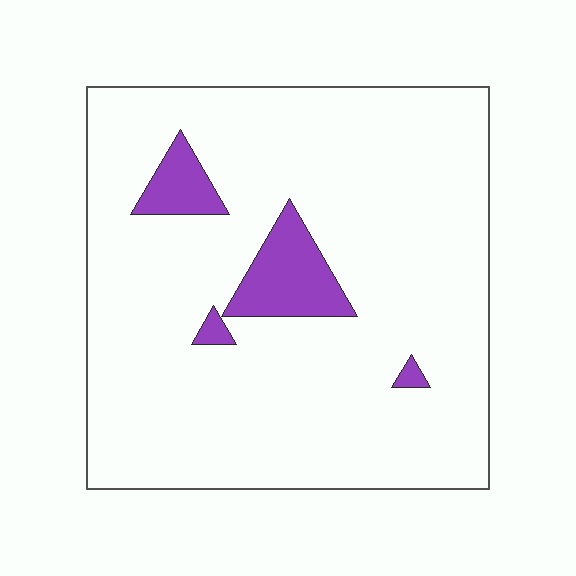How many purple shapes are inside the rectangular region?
4.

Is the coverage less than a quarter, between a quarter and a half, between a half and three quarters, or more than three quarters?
Less than a quarter.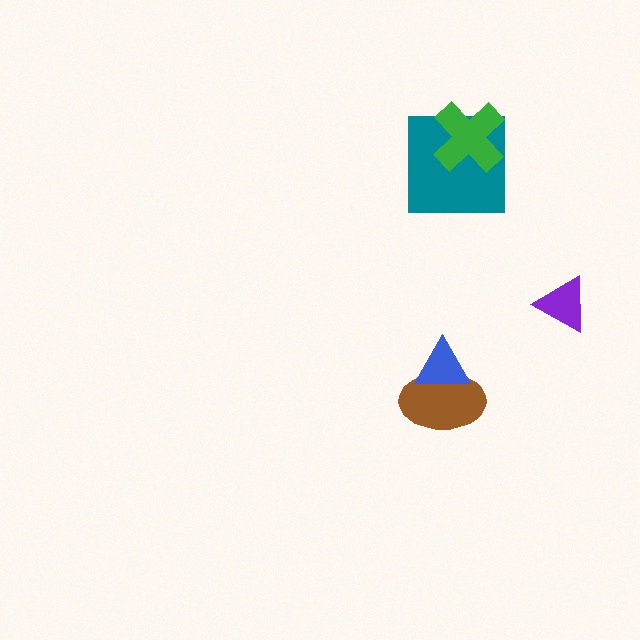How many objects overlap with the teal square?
1 object overlaps with the teal square.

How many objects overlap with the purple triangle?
0 objects overlap with the purple triangle.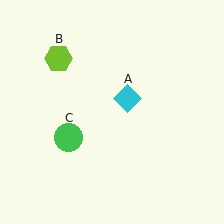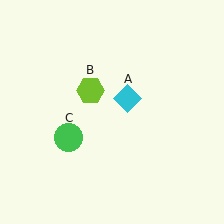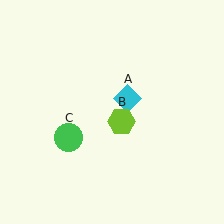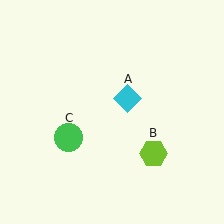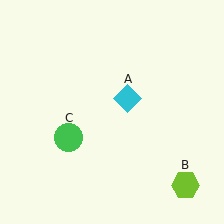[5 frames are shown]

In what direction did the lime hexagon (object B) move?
The lime hexagon (object B) moved down and to the right.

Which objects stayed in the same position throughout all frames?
Cyan diamond (object A) and green circle (object C) remained stationary.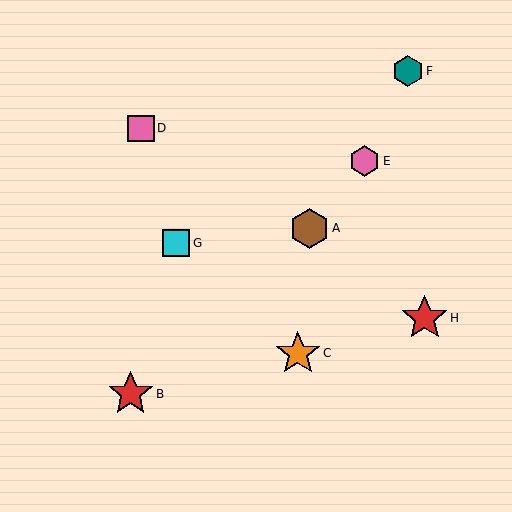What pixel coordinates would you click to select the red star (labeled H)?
Click at (425, 318) to select the red star H.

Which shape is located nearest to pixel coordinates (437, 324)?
The red star (labeled H) at (425, 318) is nearest to that location.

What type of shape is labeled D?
Shape D is a pink square.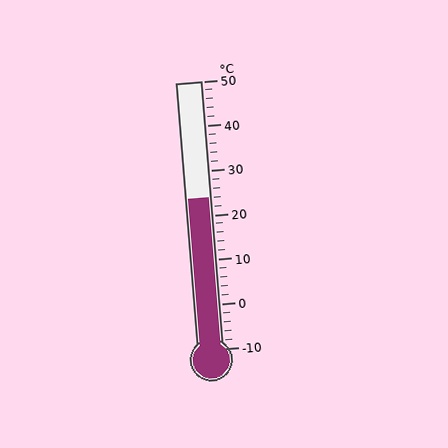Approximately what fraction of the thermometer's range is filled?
The thermometer is filled to approximately 55% of its range.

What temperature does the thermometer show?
The thermometer shows approximately 24°C.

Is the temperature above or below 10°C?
The temperature is above 10°C.